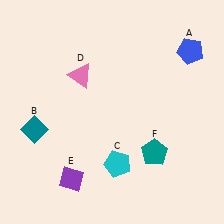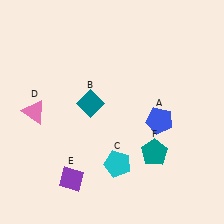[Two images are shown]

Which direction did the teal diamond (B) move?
The teal diamond (B) moved right.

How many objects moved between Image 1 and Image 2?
3 objects moved between the two images.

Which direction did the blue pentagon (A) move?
The blue pentagon (A) moved down.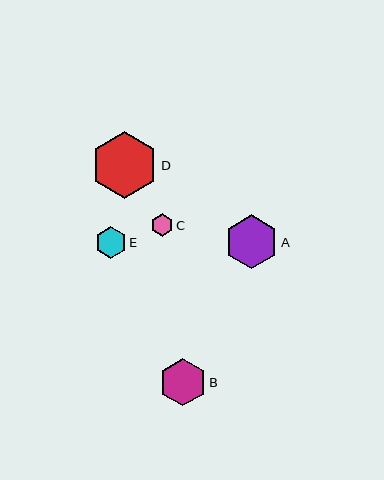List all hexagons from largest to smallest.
From largest to smallest: D, A, B, E, C.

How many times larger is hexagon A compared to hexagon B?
Hexagon A is approximately 1.1 times the size of hexagon B.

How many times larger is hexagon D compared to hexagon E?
Hexagon D is approximately 2.1 times the size of hexagon E.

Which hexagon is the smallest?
Hexagon C is the smallest with a size of approximately 22 pixels.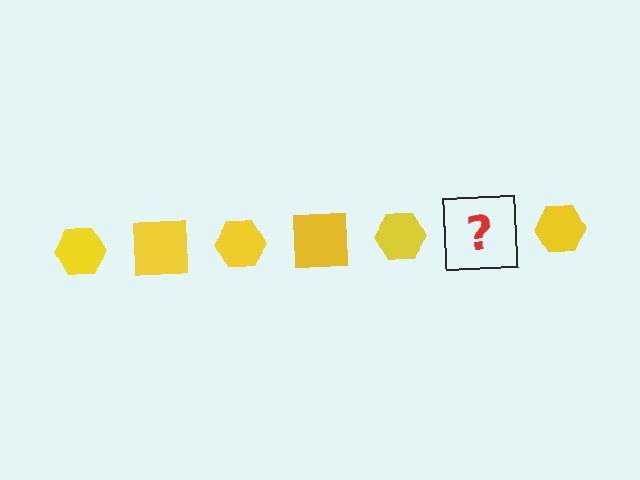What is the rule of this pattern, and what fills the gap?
The rule is that the pattern cycles through hexagon, square shapes in yellow. The gap should be filled with a yellow square.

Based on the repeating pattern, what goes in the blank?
The blank should be a yellow square.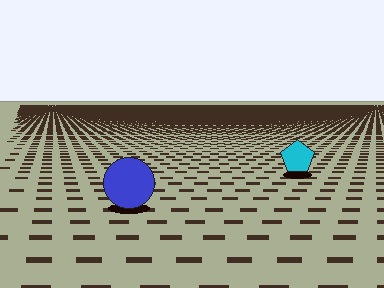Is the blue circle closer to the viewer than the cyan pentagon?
Yes. The blue circle is closer — you can tell from the texture gradient: the ground texture is coarser near it.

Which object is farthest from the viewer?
The cyan pentagon is farthest from the viewer. It appears smaller and the ground texture around it is denser.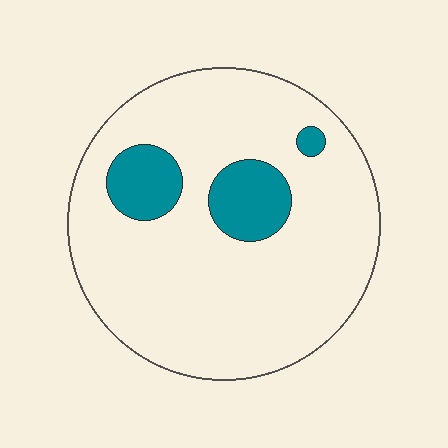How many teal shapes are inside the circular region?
3.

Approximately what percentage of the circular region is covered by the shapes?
Approximately 15%.